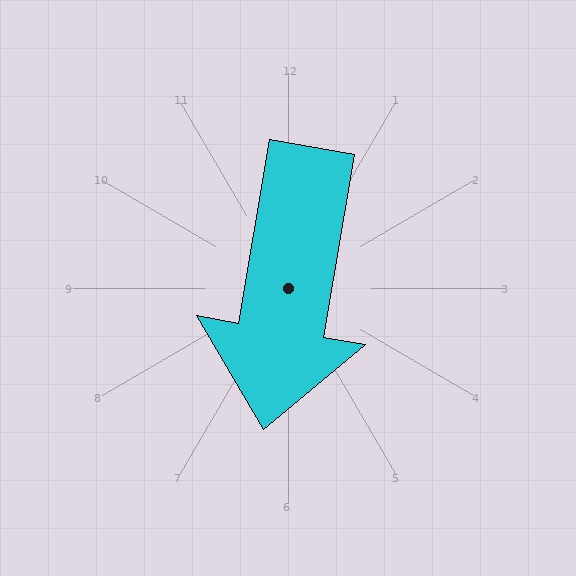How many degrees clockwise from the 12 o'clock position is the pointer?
Approximately 190 degrees.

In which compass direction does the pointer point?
South.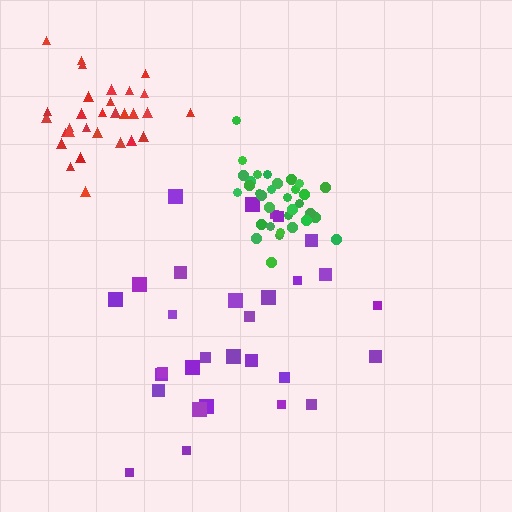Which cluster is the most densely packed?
Green.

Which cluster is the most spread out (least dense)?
Purple.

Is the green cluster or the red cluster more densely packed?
Green.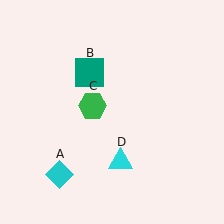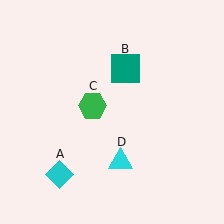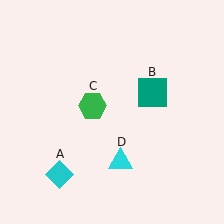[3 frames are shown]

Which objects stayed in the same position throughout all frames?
Cyan diamond (object A) and green hexagon (object C) and cyan triangle (object D) remained stationary.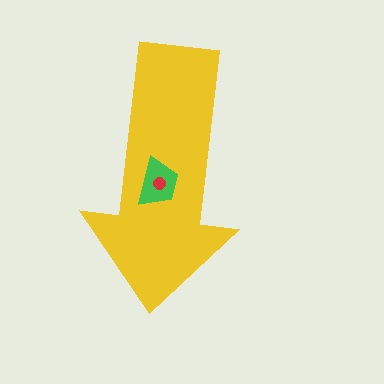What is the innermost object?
The red circle.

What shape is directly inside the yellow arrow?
The green trapezoid.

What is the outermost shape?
The yellow arrow.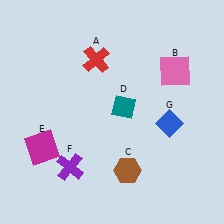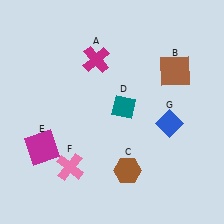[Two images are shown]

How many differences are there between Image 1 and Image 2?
There are 3 differences between the two images.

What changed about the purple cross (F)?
In Image 1, F is purple. In Image 2, it changed to pink.